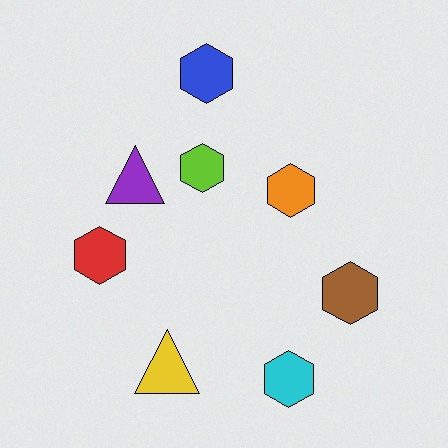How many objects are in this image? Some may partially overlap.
There are 8 objects.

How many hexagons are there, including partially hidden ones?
There are 6 hexagons.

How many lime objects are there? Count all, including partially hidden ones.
There is 1 lime object.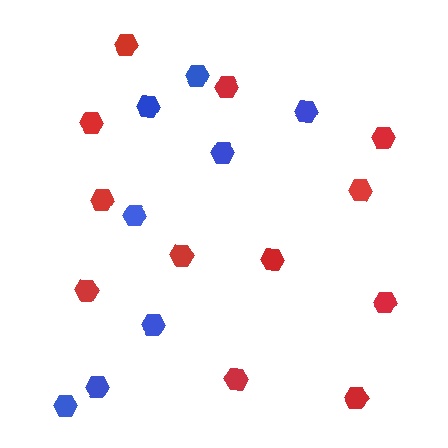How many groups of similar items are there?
There are 2 groups: one group of red hexagons (12) and one group of blue hexagons (8).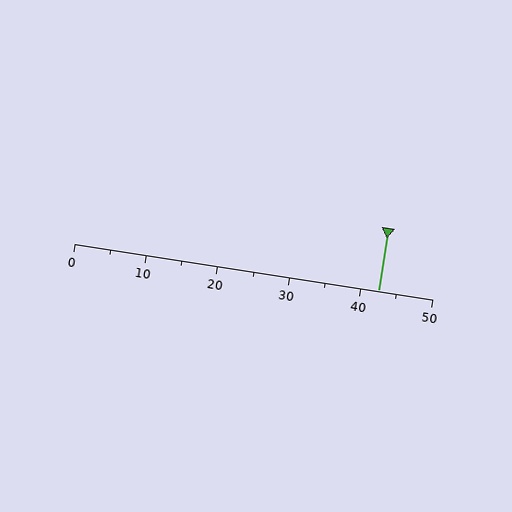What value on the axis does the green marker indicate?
The marker indicates approximately 42.5.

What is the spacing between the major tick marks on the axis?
The major ticks are spaced 10 apart.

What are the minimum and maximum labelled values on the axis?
The axis runs from 0 to 50.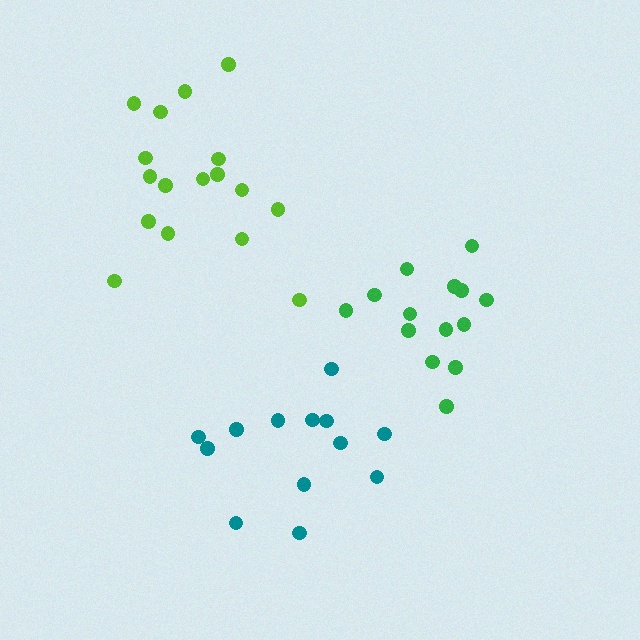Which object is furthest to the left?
The lime cluster is leftmost.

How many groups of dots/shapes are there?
There are 3 groups.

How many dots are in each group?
Group 1: 14 dots, Group 2: 17 dots, Group 3: 13 dots (44 total).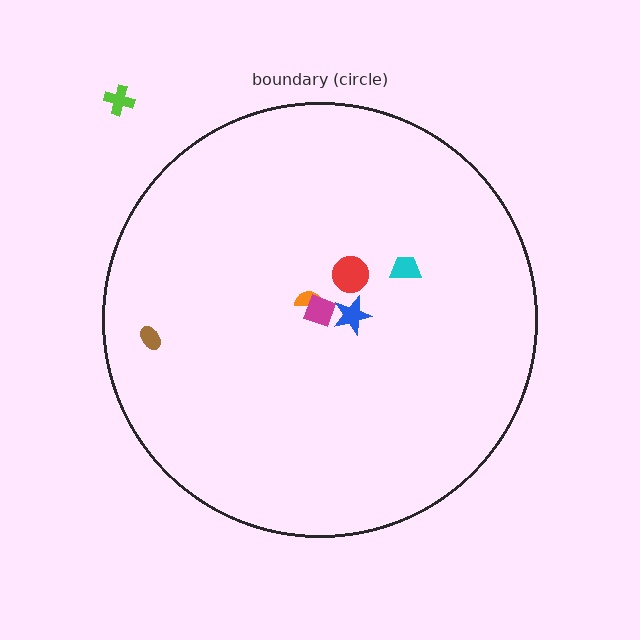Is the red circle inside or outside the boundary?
Inside.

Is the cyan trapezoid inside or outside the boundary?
Inside.